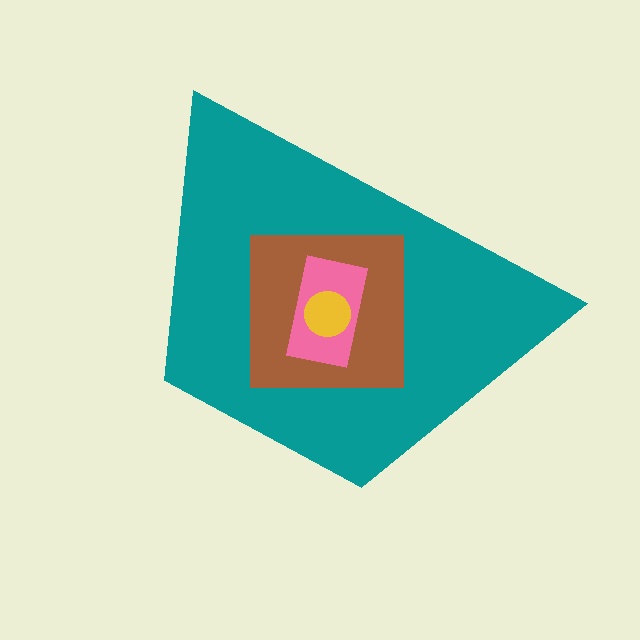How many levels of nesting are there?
4.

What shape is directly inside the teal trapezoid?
The brown square.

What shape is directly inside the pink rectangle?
The yellow circle.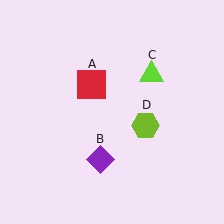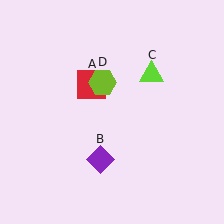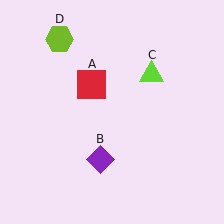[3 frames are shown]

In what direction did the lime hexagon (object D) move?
The lime hexagon (object D) moved up and to the left.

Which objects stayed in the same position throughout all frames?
Red square (object A) and purple diamond (object B) and lime triangle (object C) remained stationary.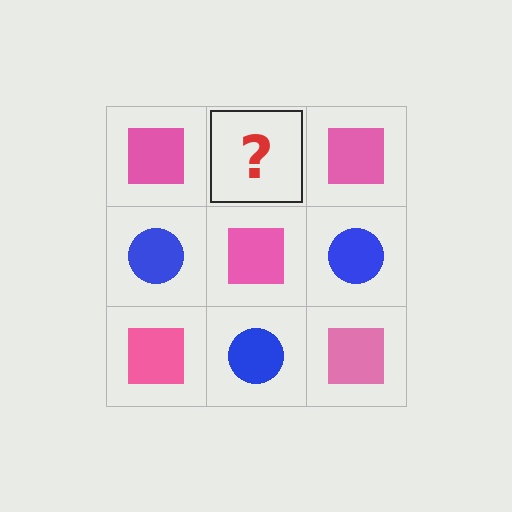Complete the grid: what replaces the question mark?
The question mark should be replaced with a blue circle.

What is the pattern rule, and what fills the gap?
The rule is that it alternates pink square and blue circle in a checkerboard pattern. The gap should be filled with a blue circle.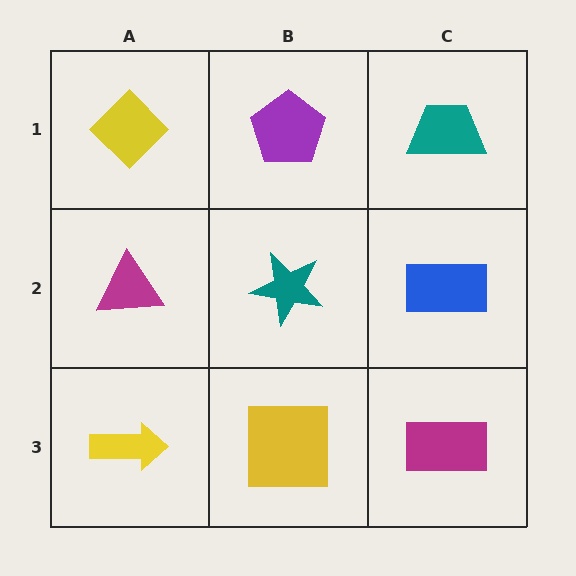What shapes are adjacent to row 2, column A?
A yellow diamond (row 1, column A), a yellow arrow (row 3, column A), a teal star (row 2, column B).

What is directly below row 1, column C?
A blue rectangle.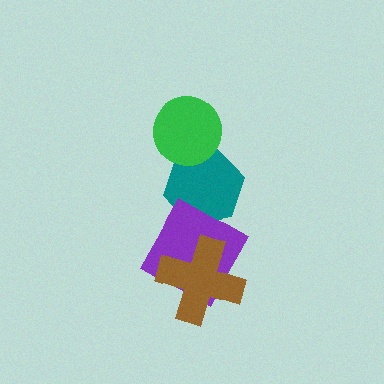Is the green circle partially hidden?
No, no other shape covers it.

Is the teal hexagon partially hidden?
Yes, it is partially covered by another shape.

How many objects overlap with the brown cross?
1 object overlaps with the brown cross.